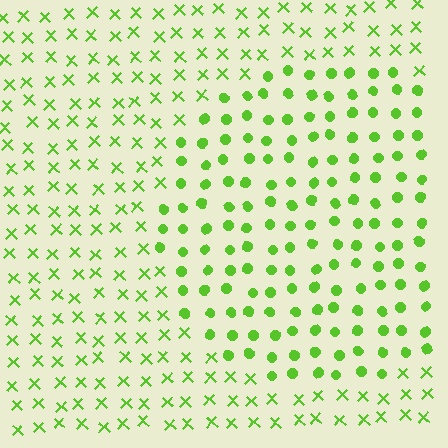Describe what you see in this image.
The image is filled with small lime elements arranged in a uniform grid. A circle-shaped region contains circles, while the surrounding area contains X marks. The boundary is defined purely by the change in element shape.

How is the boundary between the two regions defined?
The boundary is defined by a change in element shape: circles inside vs. X marks outside. All elements share the same color and spacing.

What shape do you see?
I see a circle.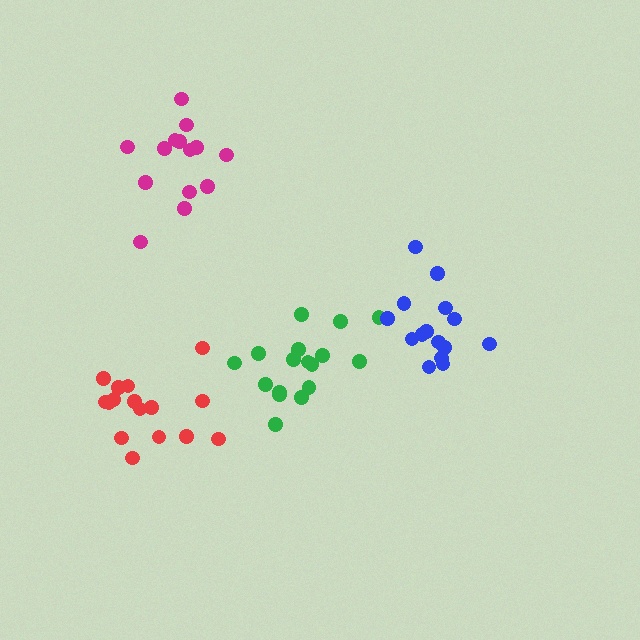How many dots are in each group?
Group 1: 17 dots, Group 2: 16 dots, Group 3: 14 dots, Group 4: 15 dots (62 total).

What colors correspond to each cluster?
The clusters are colored: green, red, magenta, blue.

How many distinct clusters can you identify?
There are 4 distinct clusters.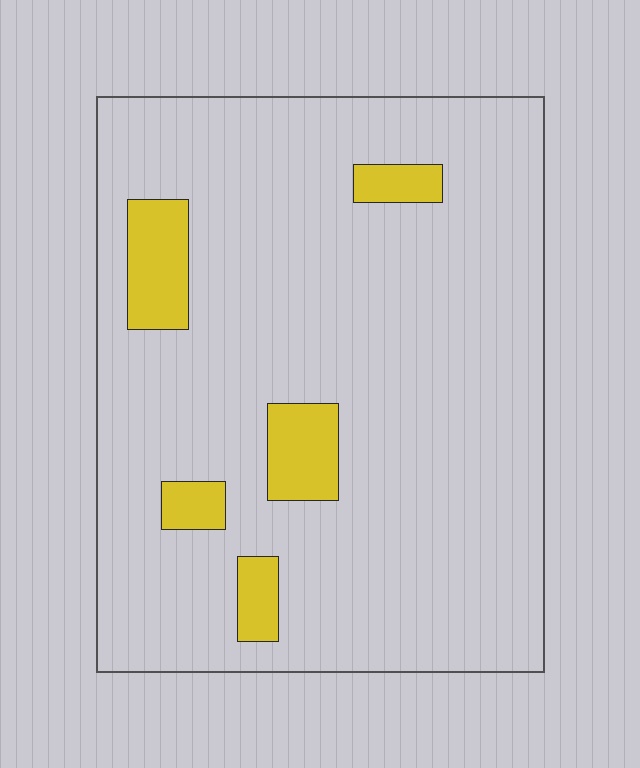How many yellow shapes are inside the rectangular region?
5.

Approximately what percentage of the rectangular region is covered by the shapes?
Approximately 10%.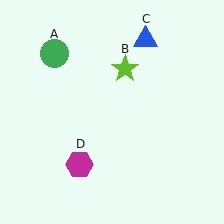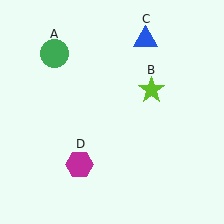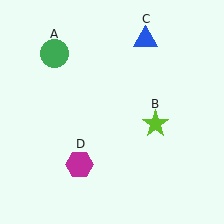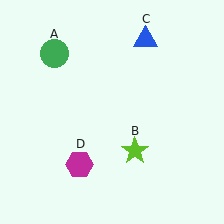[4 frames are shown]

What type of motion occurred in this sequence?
The lime star (object B) rotated clockwise around the center of the scene.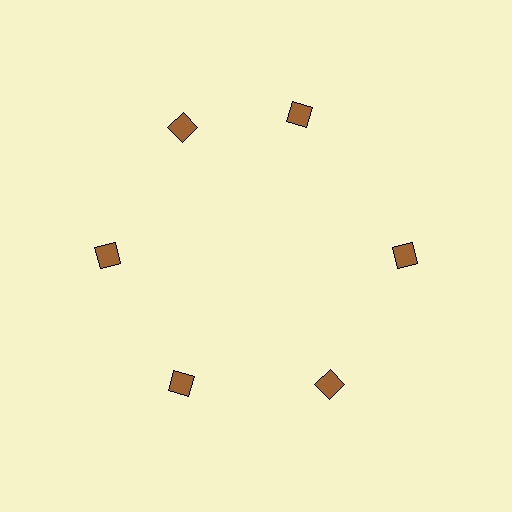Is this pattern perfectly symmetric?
No. The 6 brown squares are arranged in a ring, but one element near the 1 o'clock position is rotated out of alignment along the ring, breaking the 6-fold rotational symmetry.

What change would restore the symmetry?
The symmetry would be restored by rotating it back into even spacing with its neighbors so that all 6 squares sit at equal angles and equal distance from the center.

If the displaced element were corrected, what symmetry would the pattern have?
It would have 6-fold rotational symmetry — the pattern would map onto itself every 60 degrees.